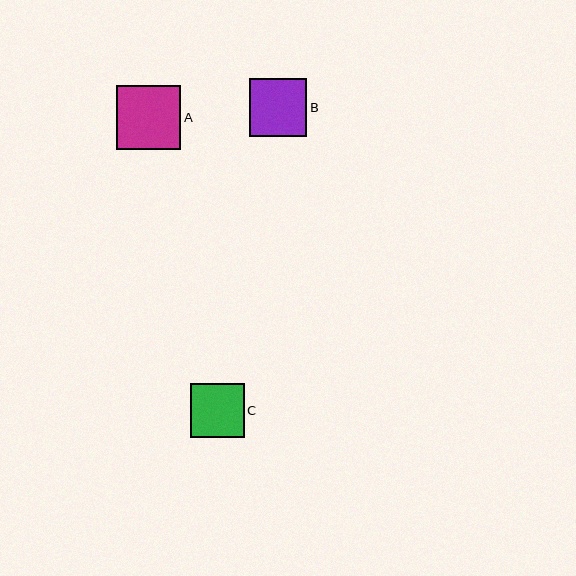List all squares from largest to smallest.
From largest to smallest: A, B, C.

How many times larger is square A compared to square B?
Square A is approximately 1.1 times the size of square B.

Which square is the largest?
Square A is the largest with a size of approximately 64 pixels.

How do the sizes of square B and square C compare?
Square B and square C are approximately the same size.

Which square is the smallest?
Square C is the smallest with a size of approximately 54 pixels.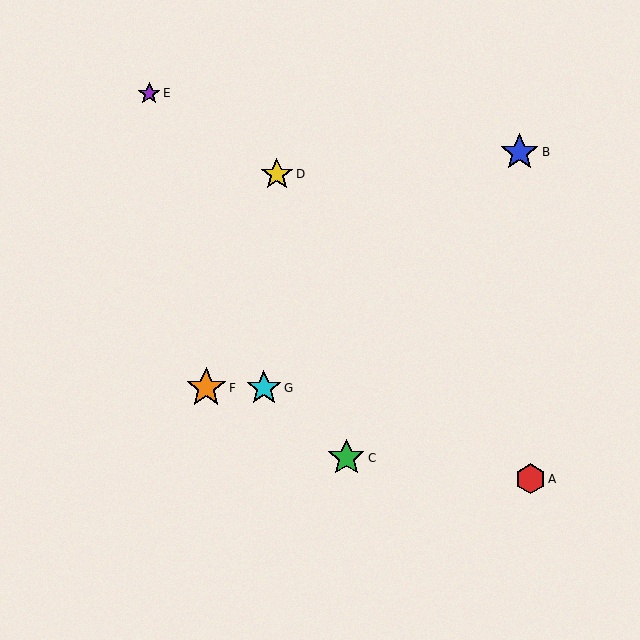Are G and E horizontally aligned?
No, G is at y≈388 and E is at y≈93.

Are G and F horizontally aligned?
Yes, both are at y≈388.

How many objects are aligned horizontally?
2 objects (F, G) are aligned horizontally.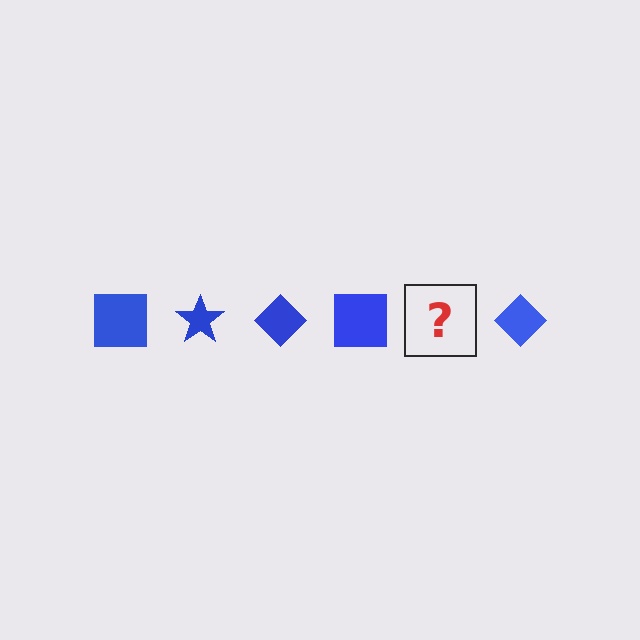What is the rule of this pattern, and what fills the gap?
The rule is that the pattern cycles through square, star, diamond shapes in blue. The gap should be filled with a blue star.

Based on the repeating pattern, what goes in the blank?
The blank should be a blue star.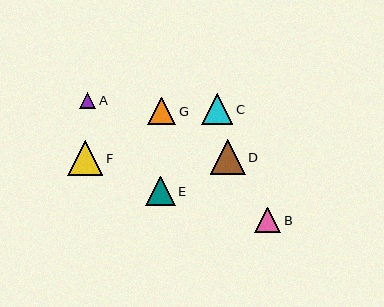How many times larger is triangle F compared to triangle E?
Triangle F is approximately 1.2 times the size of triangle E.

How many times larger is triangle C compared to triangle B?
Triangle C is approximately 1.2 times the size of triangle B.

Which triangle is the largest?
Triangle F is the largest with a size of approximately 35 pixels.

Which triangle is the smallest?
Triangle A is the smallest with a size of approximately 16 pixels.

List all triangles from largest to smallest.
From largest to smallest: F, D, C, E, G, B, A.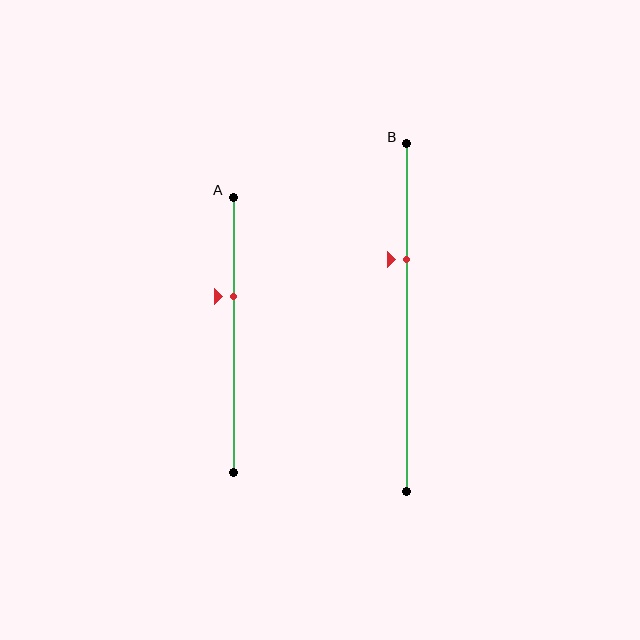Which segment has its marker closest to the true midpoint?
Segment A has its marker closest to the true midpoint.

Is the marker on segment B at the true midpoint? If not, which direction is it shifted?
No, the marker on segment B is shifted upward by about 17% of the segment length.